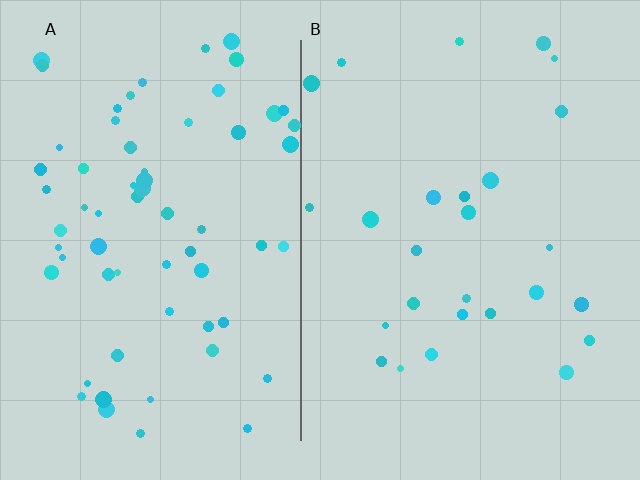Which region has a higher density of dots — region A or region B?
A (the left).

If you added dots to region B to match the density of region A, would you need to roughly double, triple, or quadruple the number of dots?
Approximately double.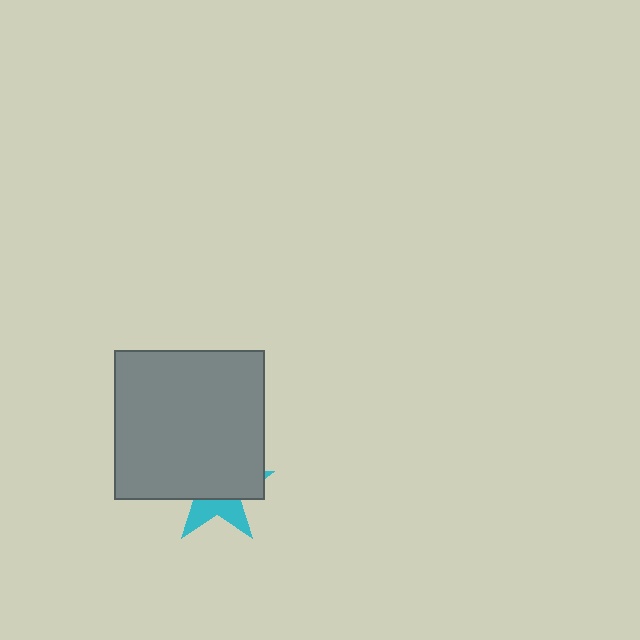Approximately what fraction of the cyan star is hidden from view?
Roughly 65% of the cyan star is hidden behind the gray square.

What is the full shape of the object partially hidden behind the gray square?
The partially hidden object is a cyan star.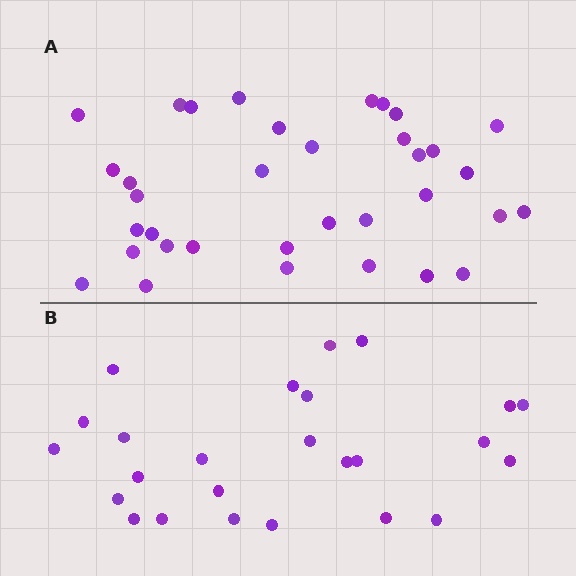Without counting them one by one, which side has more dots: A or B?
Region A (the top region) has more dots.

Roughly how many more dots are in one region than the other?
Region A has roughly 10 or so more dots than region B.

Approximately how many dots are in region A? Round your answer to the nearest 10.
About 40 dots. (The exact count is 35, which rounds to 40.)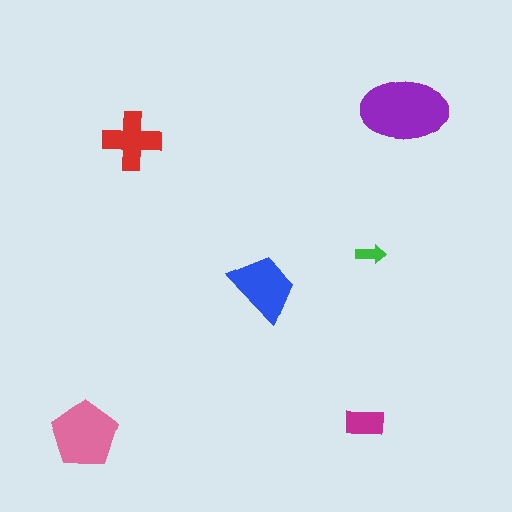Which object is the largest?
The purple ellipse.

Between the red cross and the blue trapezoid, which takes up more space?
The blue trapezoid.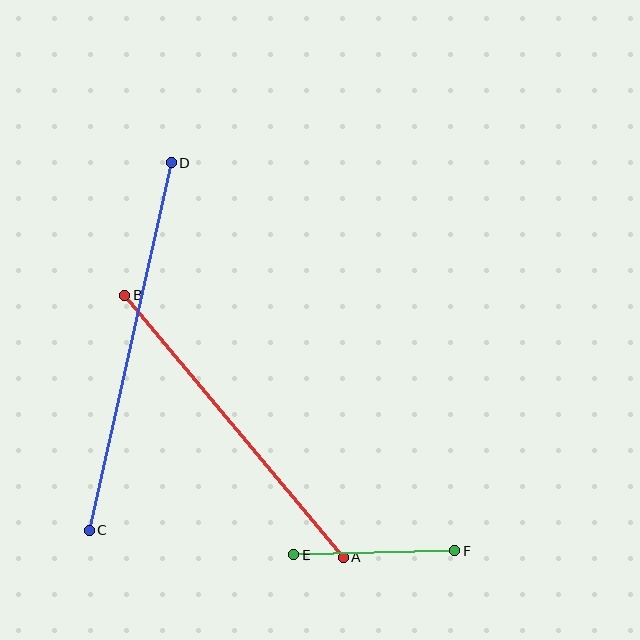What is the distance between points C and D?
The distance is approximately 377 pixels.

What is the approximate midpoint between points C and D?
The midpoint is at approximately (130, 347) pixels.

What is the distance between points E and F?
The distance is approximately 161 pixels.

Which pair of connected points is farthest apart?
Points C and D are farthest apart.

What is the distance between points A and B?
The distance is approximately 341 pixels.